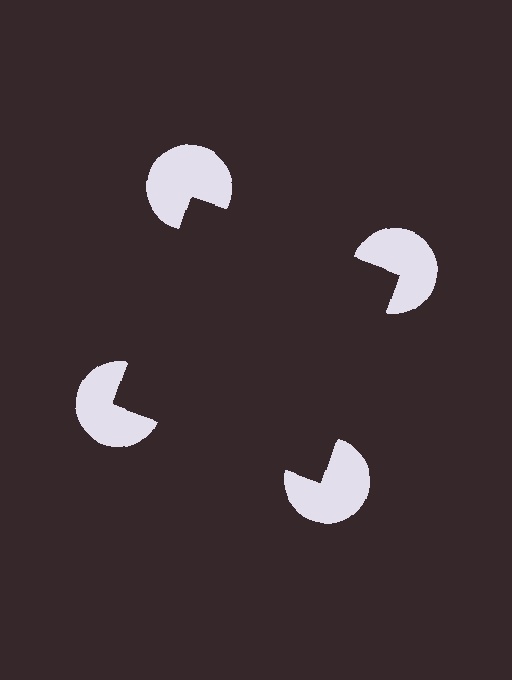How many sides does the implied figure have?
4 sides.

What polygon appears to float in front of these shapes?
An illusory square — its edges are inferred from the aligned wedge cuts in the pac-man discs, not physically drawn.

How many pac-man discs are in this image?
There are 4 — one at each vertex of the illusory square.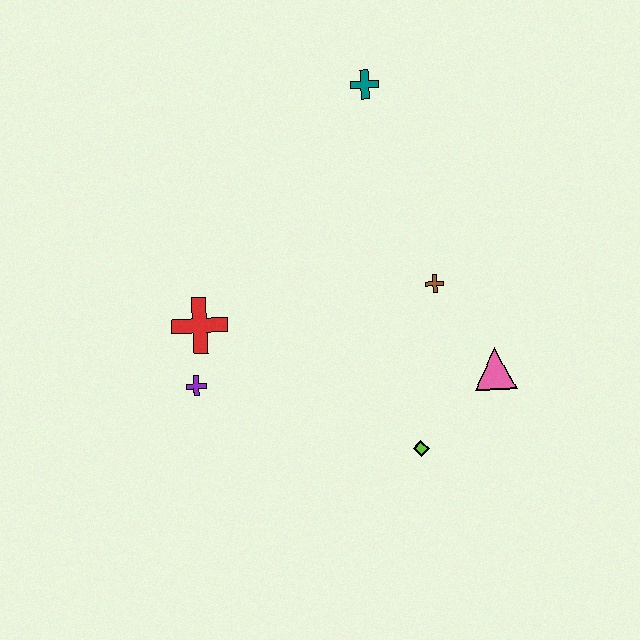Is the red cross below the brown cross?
Yes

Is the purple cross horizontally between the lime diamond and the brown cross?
No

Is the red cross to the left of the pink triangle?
Yes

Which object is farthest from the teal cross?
The lime diamond is farthest from the teal cross.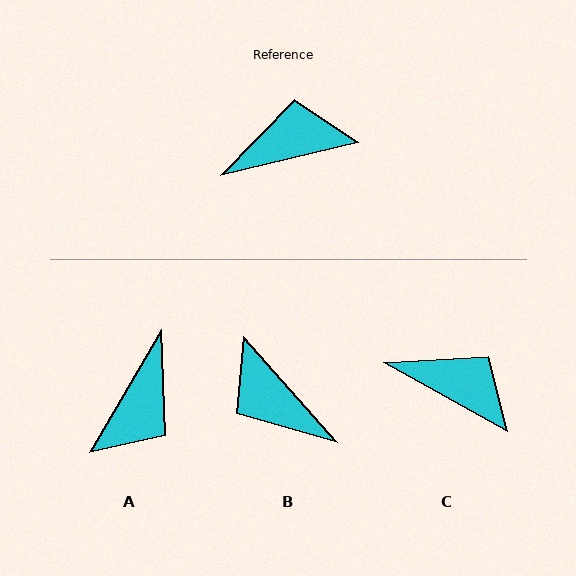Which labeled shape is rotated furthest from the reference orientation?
A, about 134 degrees away.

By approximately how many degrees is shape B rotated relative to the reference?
Approximately 118 degrees counter-clockwise.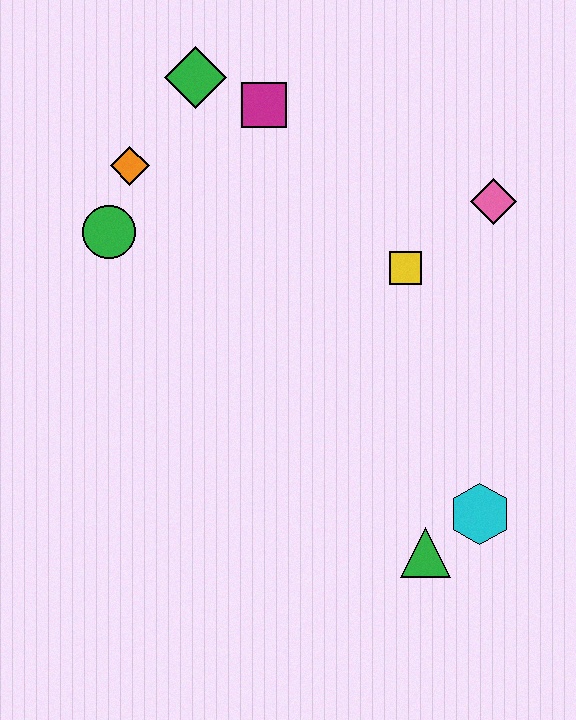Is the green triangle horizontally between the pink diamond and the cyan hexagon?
No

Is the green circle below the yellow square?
No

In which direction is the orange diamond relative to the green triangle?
The orange diamond is above the green triangle.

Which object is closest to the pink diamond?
The yellow square is closest to the pink diamond.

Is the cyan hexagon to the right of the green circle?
Yes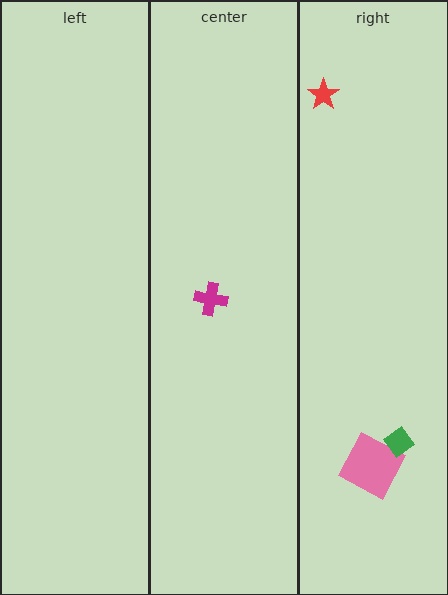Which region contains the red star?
The right region.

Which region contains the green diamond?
The right region.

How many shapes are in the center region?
1.